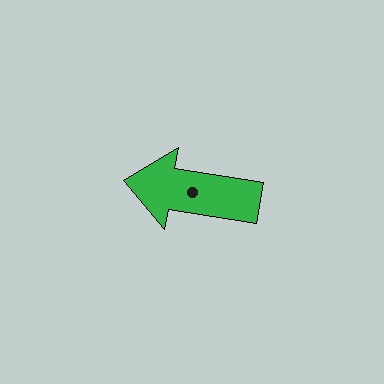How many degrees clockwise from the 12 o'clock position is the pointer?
Approximately 279 degrees.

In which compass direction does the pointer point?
West.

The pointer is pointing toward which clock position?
Roughly 9 o'clock.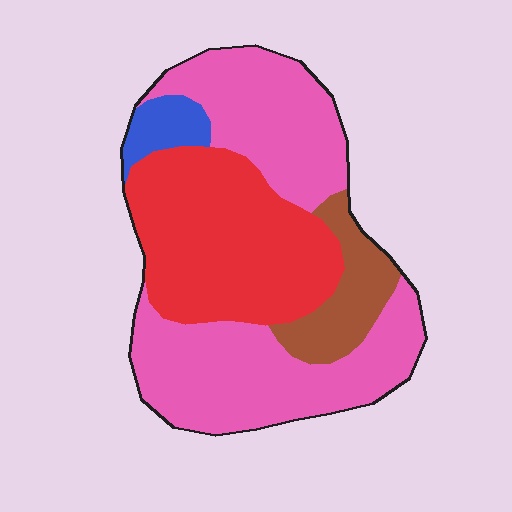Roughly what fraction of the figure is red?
Red takes up about one third (1/3) of the figure.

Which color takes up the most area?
Pink, at roughly 50%.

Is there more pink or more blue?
Pink.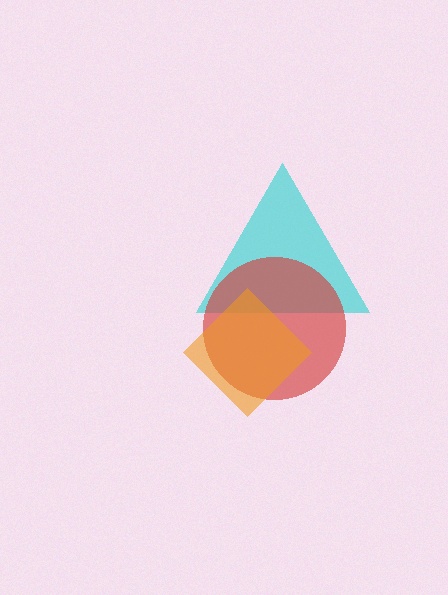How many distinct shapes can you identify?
There are 3 distinct shapes: a cyan triangle, a red circle, an orange diamond.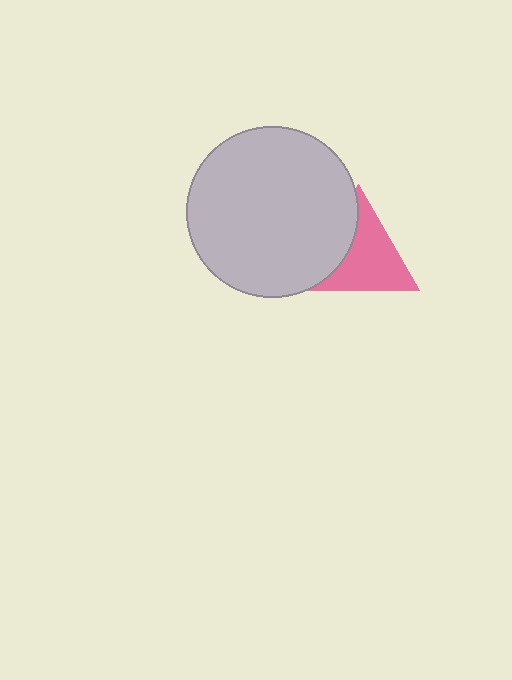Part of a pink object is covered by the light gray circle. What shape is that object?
It is a triangle.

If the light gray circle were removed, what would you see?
You would see the complete pink triangle.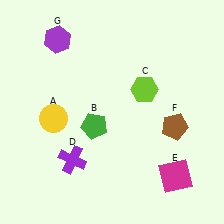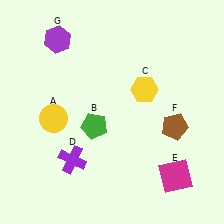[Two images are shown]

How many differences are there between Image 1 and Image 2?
There is 1 difference between the two images.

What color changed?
The hexagon (C) changed from lime in Image 1 to yellow in Image 2.